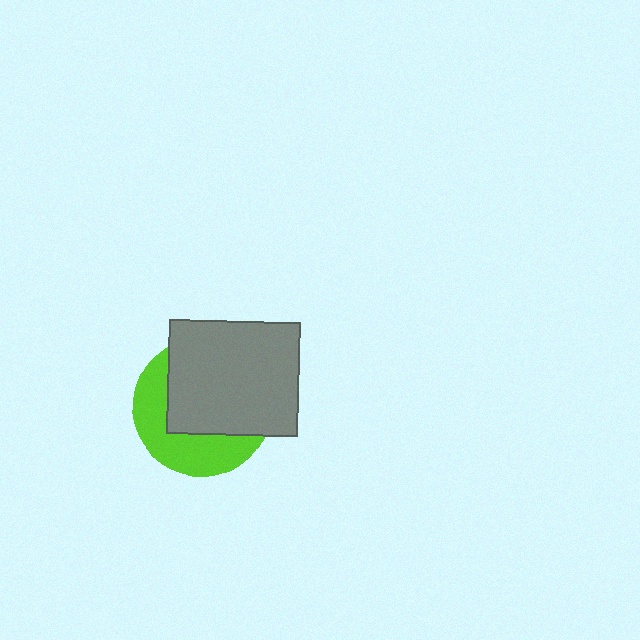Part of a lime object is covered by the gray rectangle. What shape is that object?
It is a circle.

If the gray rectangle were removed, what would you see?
You would see the complete lime circle.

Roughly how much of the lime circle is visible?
A small part of it is visible (roughly 41%).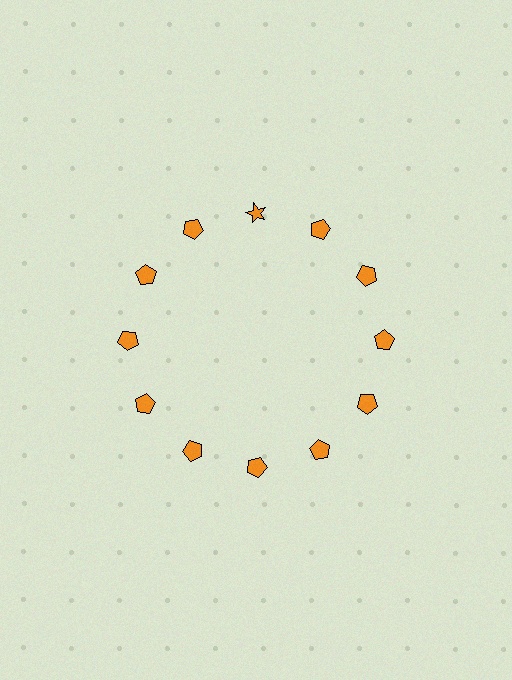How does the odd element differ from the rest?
It has a different shape: star instead of pentagon.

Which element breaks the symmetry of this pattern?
The orange star at roughly the 12 o'clock position breaks the symmetry. All other shapes are orange pentagons.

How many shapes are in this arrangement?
There are 12 shapes arranged in a ring pattern.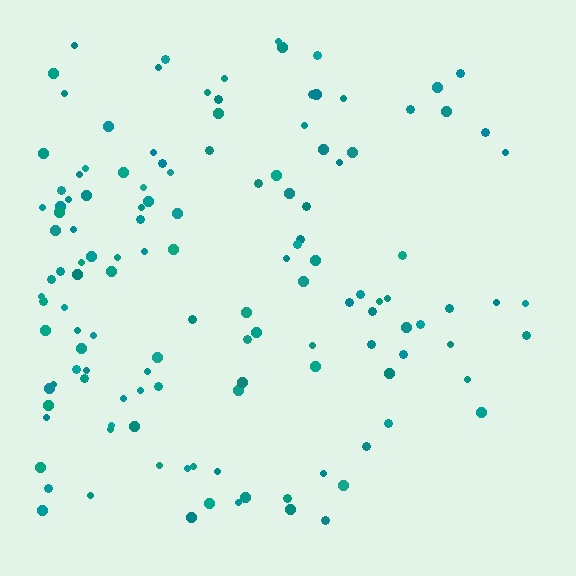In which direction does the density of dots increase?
From right to left, with the left side densest.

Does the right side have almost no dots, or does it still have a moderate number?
Still a moderate number, just noticeably fewer than the left.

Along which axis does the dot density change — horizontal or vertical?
Horizontal.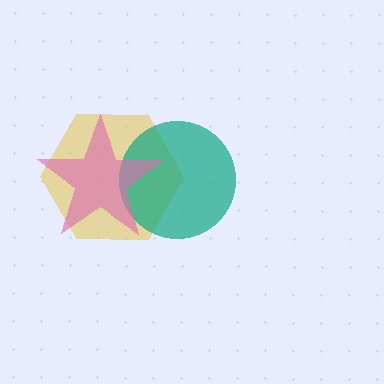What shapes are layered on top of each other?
The layered shapes are: a yellow hexagon, a teal circle, a pink star.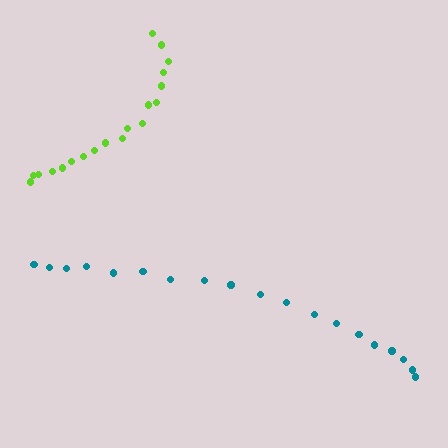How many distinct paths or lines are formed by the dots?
There are 2 distinct paths.